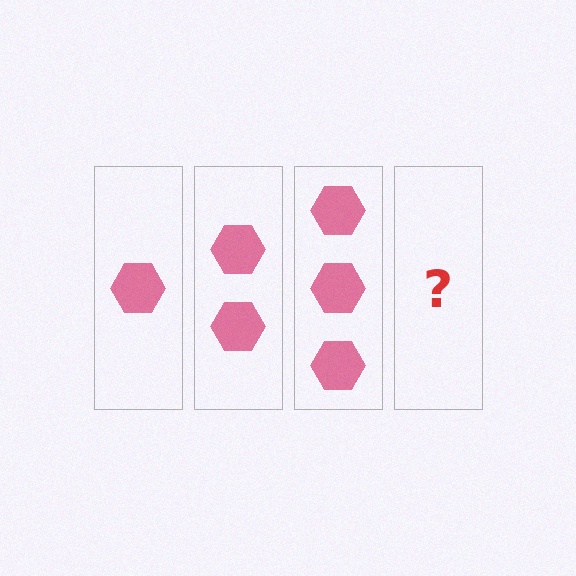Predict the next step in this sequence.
The next step is 4 hexagons.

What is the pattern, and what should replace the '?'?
The pattern is that each step adds one more hexagon. The '?' should be 4 hexagons.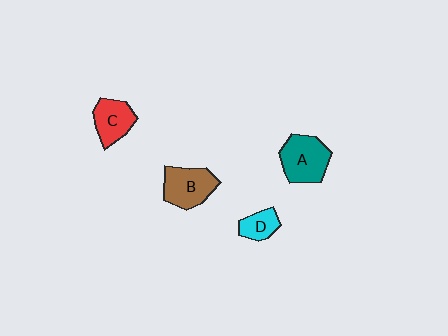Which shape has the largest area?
Shape A (teal).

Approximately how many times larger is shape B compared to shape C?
Approximately 1.2 times.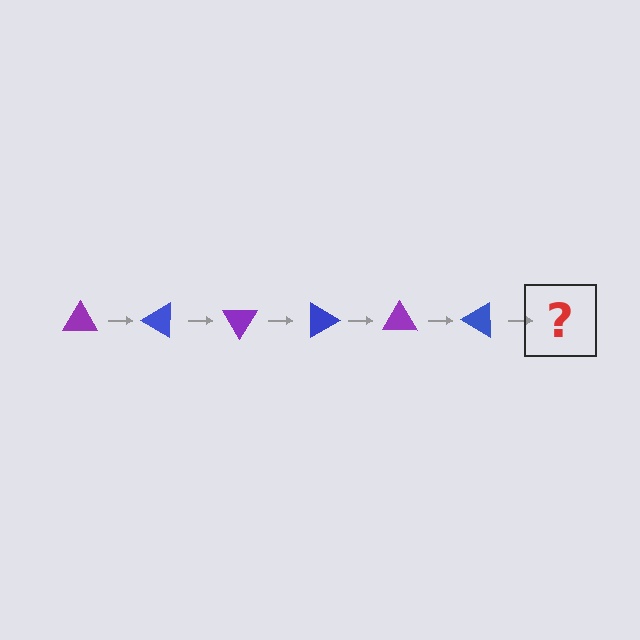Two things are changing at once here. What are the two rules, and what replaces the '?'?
The two rules are that it rotates 30 degrees each step and the color cycles through purple and blue. The '?' should be a purple triangle, rotated 180 degrees from the start.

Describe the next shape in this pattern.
It should be a purple triangle, rotated 180 degrees from the start.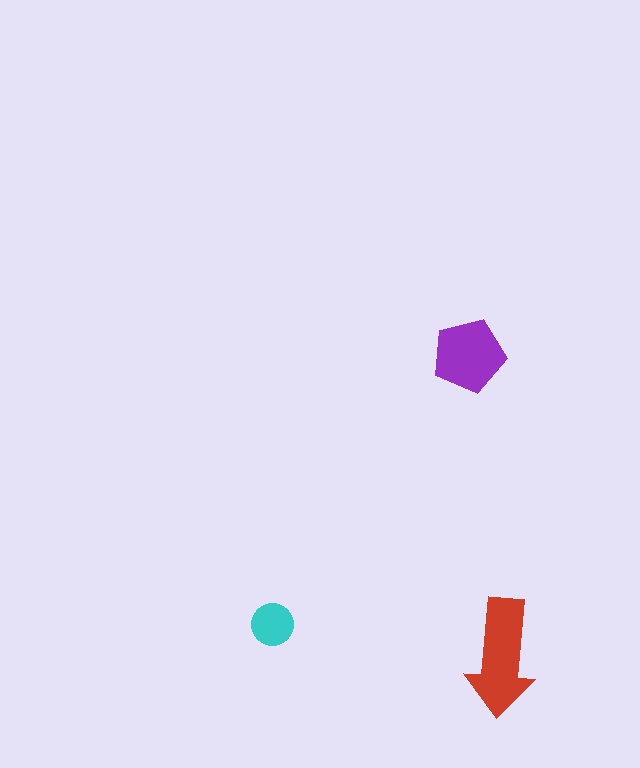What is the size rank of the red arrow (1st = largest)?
1st.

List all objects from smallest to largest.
The cyan circle, the purple pentagon, the red arrow.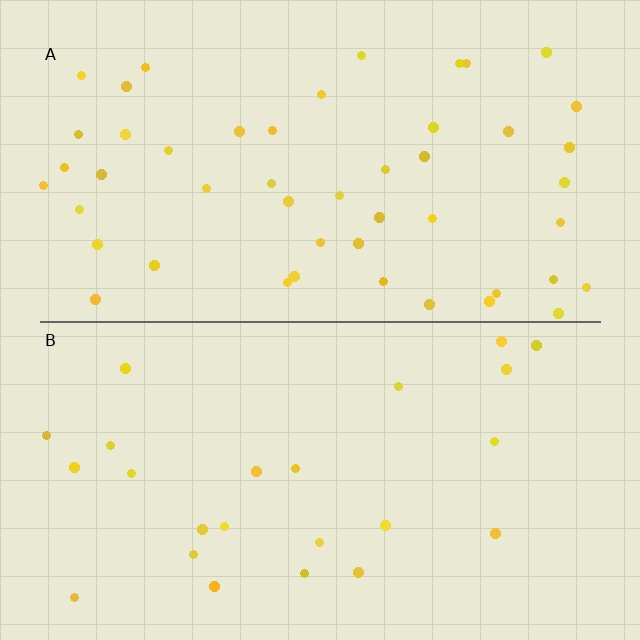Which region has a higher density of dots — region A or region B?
A (the top).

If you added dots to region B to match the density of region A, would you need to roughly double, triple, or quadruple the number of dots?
Approximately double.